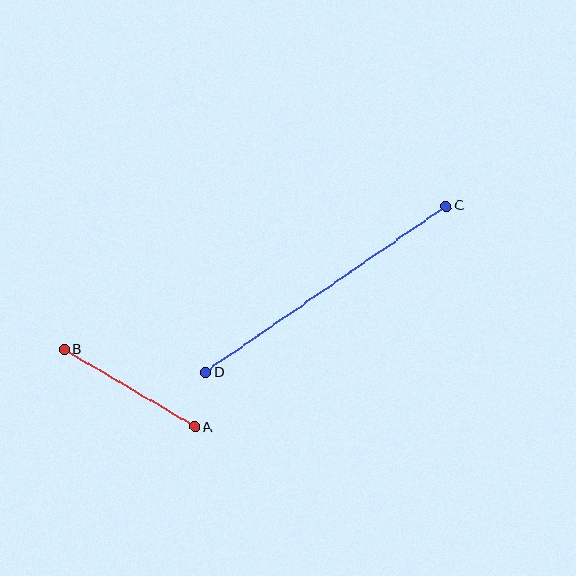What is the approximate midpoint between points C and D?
The midpoint is at approximately (326, 289) pixels.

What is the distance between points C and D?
The distance is approximately 292 pixels.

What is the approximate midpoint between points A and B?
The midpoint is at approximately (129, 388) pixels.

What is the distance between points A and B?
The distance is approximately 151 pixels.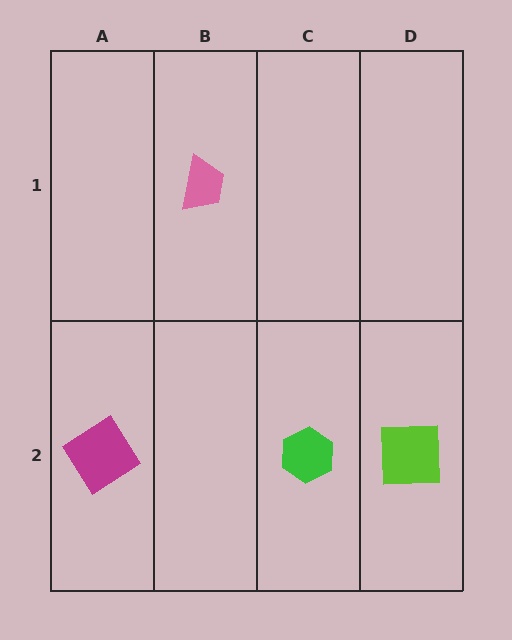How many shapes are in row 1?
1 shape.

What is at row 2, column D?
A lime square.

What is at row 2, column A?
A magenta diamond.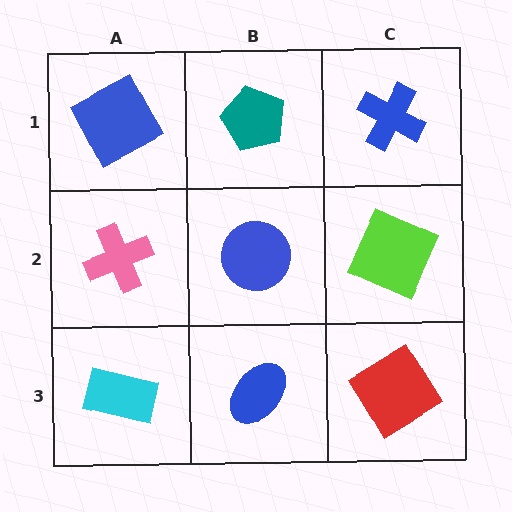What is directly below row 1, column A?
A pink cross.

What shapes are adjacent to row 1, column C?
A lime square (row 2, column C), a teal pentagon (row 1, column B).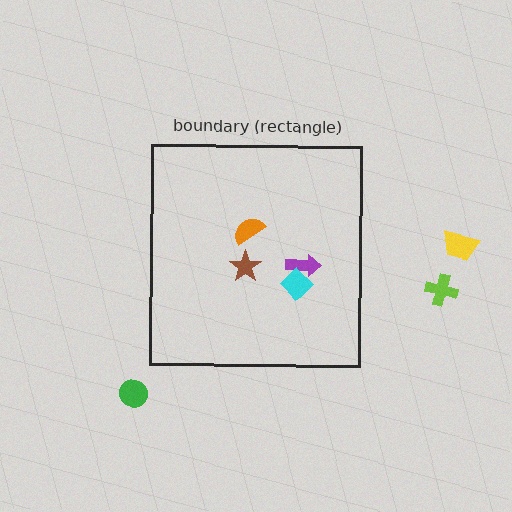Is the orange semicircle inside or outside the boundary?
Inside.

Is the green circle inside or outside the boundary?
Outside.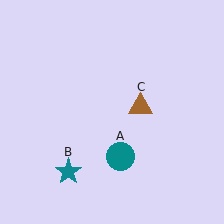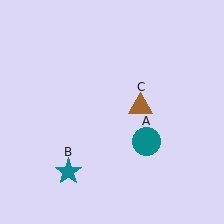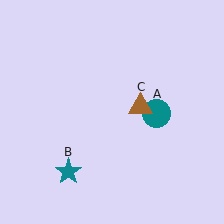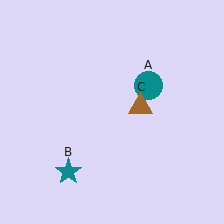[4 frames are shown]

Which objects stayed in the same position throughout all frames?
Teal star (object B) and brown triangle (object C) remained stationary.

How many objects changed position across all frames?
1 object changed position: teal circle (object A).